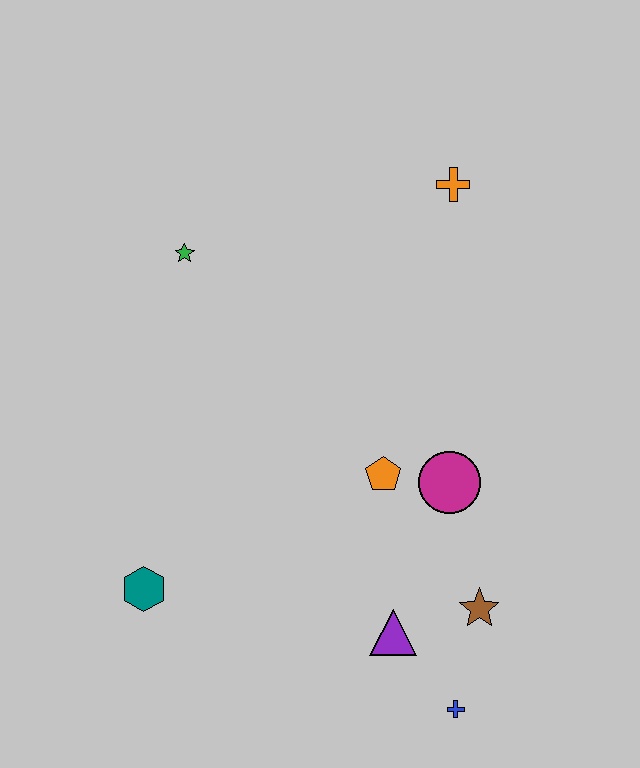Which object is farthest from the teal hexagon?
The orange cross is farthest from the teal hexagon.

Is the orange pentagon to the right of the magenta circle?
No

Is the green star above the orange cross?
No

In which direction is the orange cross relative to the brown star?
The orange cross is above the brown star.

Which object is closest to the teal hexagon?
The purple triangle is closest to the teal hexagon.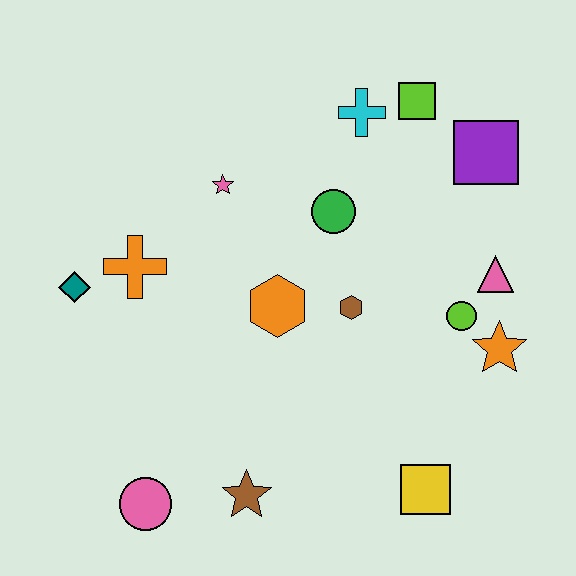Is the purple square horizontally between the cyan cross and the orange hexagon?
No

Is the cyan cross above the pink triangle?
Yes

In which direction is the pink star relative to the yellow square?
The pink star is above the yellow square.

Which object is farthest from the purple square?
The pink circle is farthest from the purple square.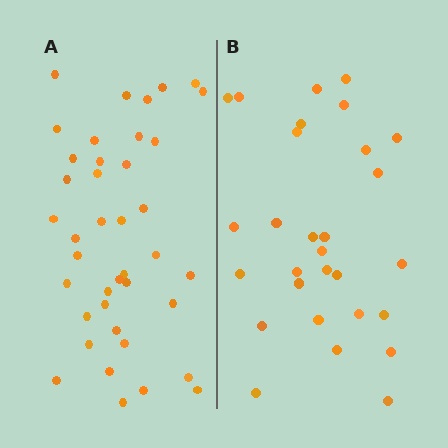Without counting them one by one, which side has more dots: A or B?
Region A (the left region) has more dots.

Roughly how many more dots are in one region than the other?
Region A has roughly 12 or so more dots than region B.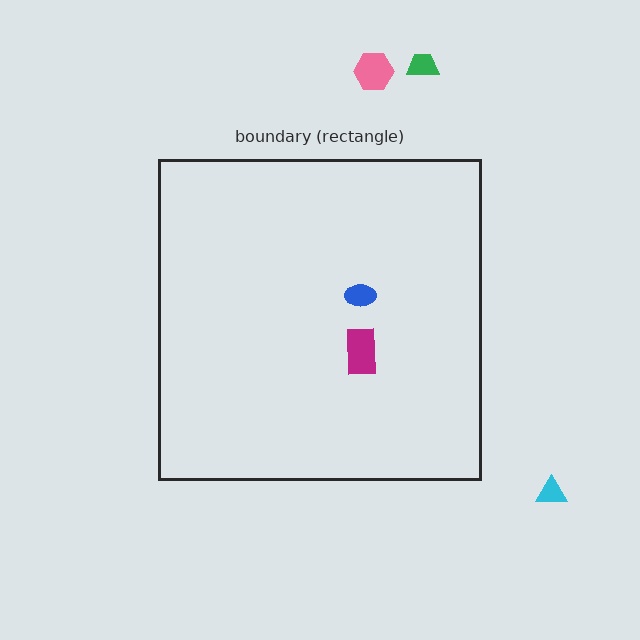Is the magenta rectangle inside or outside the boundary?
Inside.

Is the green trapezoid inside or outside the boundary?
Outside.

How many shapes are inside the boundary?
2 inside, 3 outside.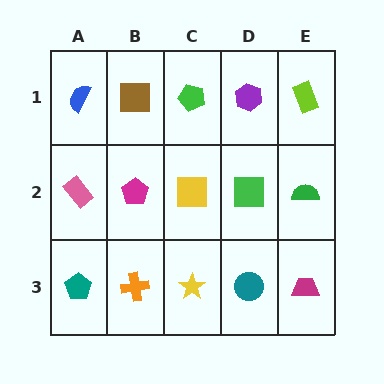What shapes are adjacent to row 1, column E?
A green semicircle (row 2, column E), a purple hexagon (row 1, column D).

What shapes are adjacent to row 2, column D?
A purple hexagon (row 1, column D), a teal circle (row 3, column D), a yellow square (row 2, column C), a green semicircle (row 2, column E).